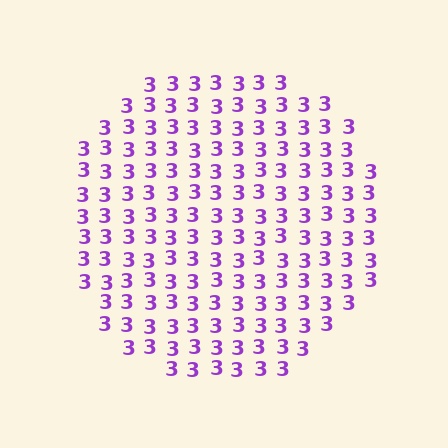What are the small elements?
The small elements are digit 3's.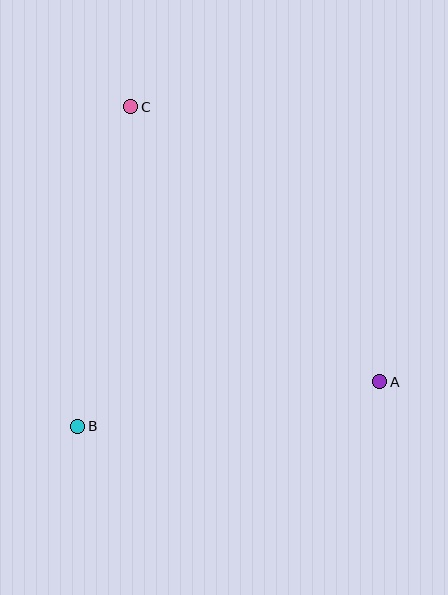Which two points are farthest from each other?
Points A and C are farthest from each other.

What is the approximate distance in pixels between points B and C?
The distance between B and C is approximately 324 pixels.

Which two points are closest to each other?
Points A and B are closest to each other.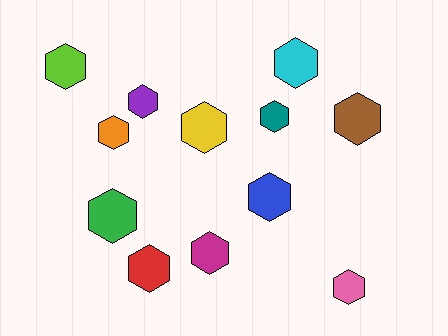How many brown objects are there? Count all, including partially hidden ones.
There is 1 brown object.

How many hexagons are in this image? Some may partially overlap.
There are 12 hexagons.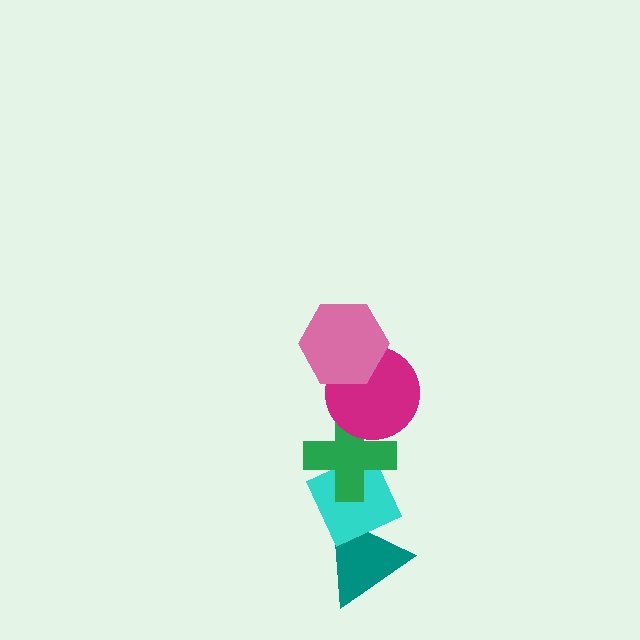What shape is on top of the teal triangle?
The cyan diamond is on top of the teal triangle.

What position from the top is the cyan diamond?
The cyan diamond is 4th from the top.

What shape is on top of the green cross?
The magenta circle is on top of the green cross.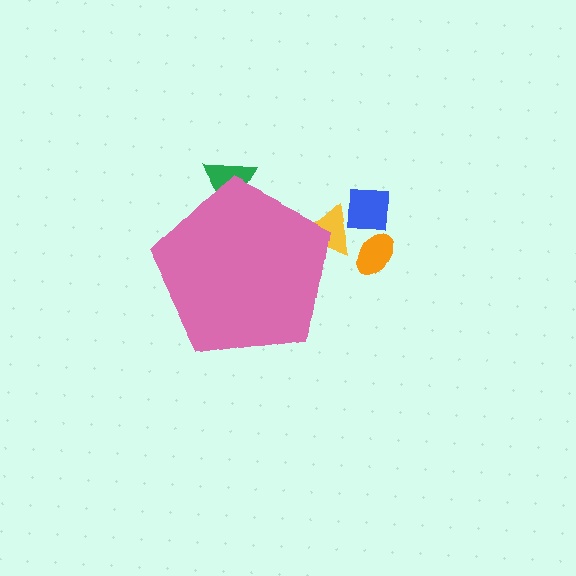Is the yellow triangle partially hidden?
Yes, the yellow triangle is partially hidden behind the pink pentagon.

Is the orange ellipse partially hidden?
No, the orange ellipse is fully visible.